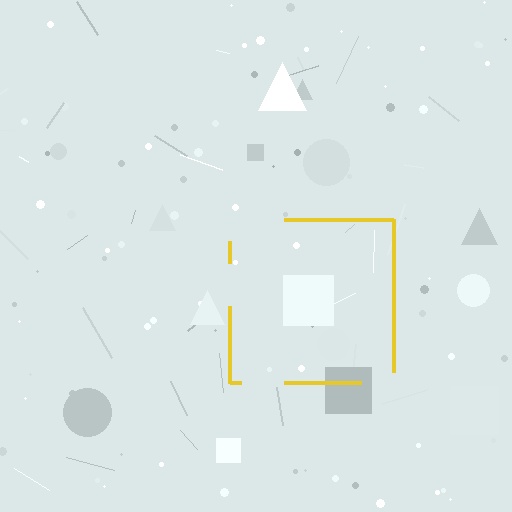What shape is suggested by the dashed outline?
The dashed outline suggests a square.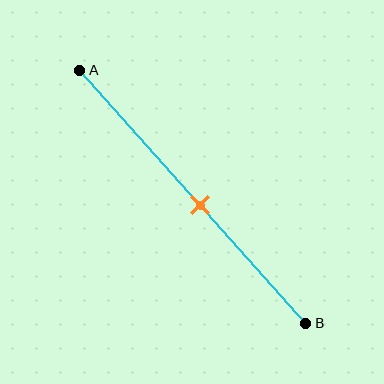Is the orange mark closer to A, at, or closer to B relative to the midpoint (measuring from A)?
The orange mark is closer to point B than the midpoint of segment AB.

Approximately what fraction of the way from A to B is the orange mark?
The orange mark is approximately 55% of the way from A to B.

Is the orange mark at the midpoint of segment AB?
No, the mark is at about 55% from A, not at the 50% midpoint.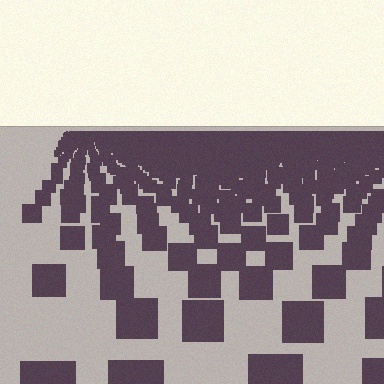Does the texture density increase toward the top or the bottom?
Density increases toward the top.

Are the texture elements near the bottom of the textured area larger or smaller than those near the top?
Larger. Near the bottom, elements are closer to the viewer and appear at a bigger on-screen size.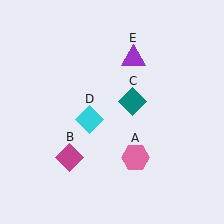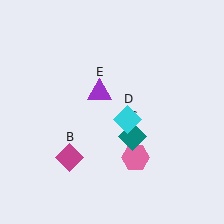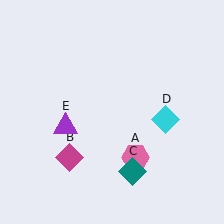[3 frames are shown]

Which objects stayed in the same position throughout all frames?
Pink hexagon (object A) and magenta diamond (object B) remained stationary.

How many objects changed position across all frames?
3 objects changed position: teal diamond (object C), cyan diamond (object D), purple triangle (object E).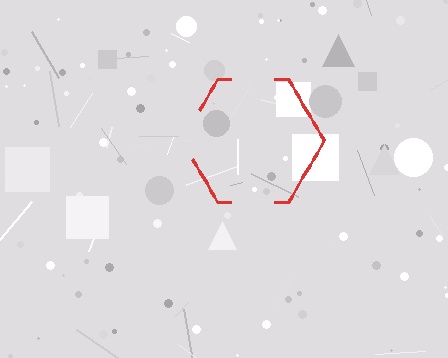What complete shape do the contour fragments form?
The contour fragments form a hexagon.